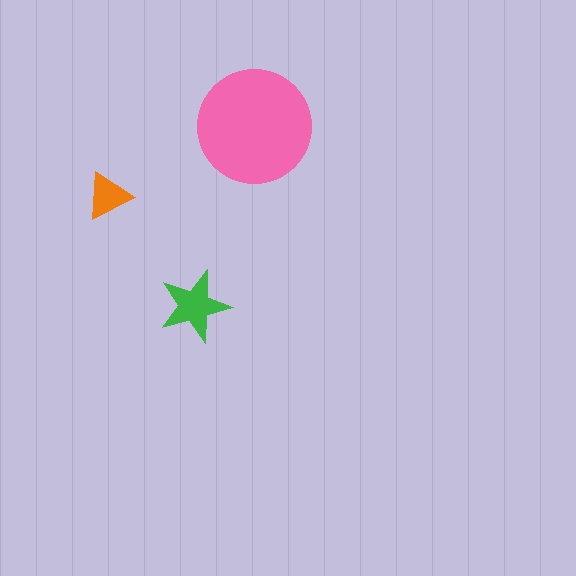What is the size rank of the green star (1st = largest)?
2nd.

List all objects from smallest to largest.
The orange triangle, the green star, the pink circle.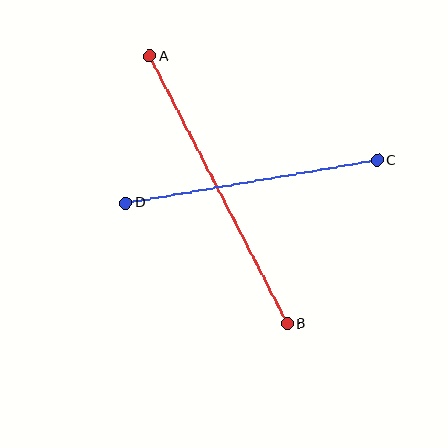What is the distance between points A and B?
The distance is approximately 301 pixels.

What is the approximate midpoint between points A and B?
The midpoint is at approximately (218, 190) pixels.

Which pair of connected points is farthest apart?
Points A and B are farthest apart.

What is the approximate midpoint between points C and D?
The midpoint is at approximately (252, 182) pixels.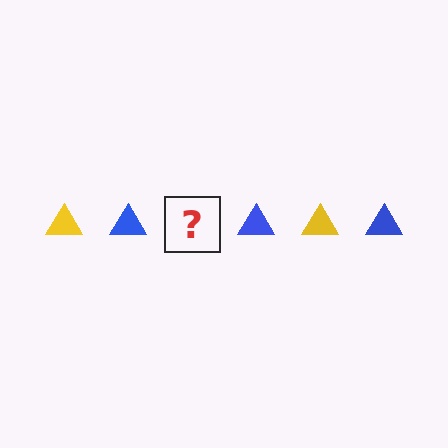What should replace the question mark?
The question mark should be replaced with a yellow triangle.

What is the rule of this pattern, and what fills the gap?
The rule is that the pattern cycles through yellow, blue triangles. The gap should be filled with a yellow triangle.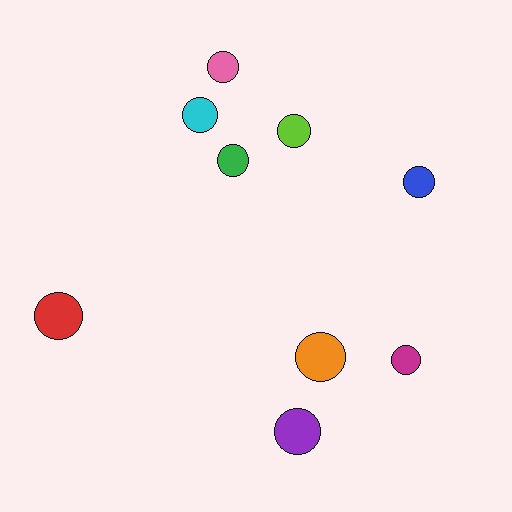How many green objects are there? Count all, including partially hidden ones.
There is 1 green object.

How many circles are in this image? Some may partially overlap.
There are 9 circles.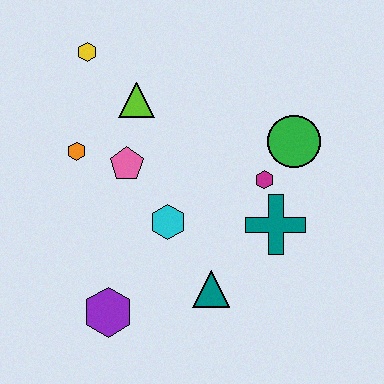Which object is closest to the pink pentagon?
The orange hexagon is closest to the pink pentagon.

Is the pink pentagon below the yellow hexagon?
Yes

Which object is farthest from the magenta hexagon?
The yellow hexagon is farthest from the magenta hexagon.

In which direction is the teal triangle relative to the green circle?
The teal triangle is below the green circle.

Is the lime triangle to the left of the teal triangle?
Yes